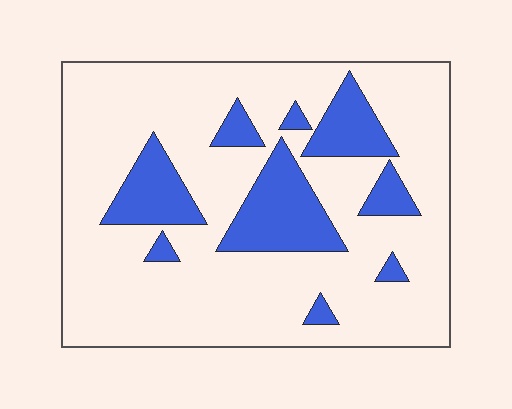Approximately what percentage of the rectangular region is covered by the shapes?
Approximately 20%.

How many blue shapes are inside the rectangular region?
9.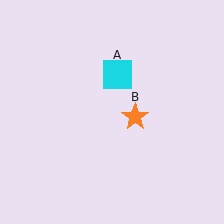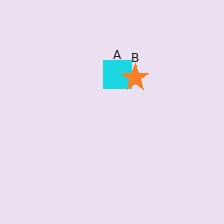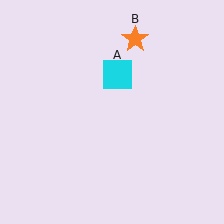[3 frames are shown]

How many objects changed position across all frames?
1 object changed position: orange star (object B).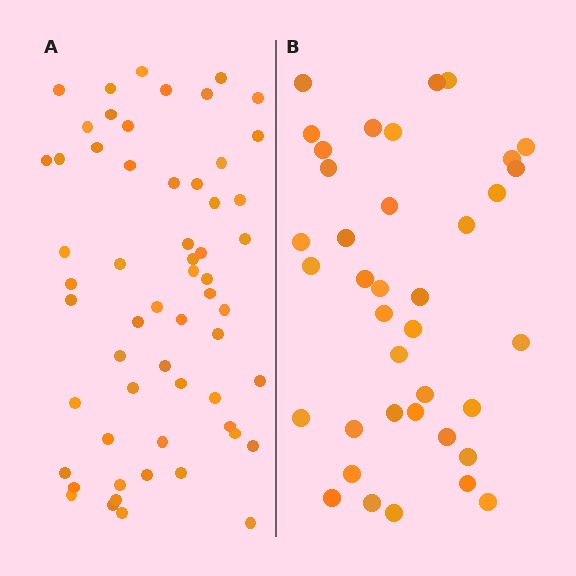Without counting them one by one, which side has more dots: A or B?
Region A (the left region) has more dots.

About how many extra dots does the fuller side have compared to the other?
Region A has approximately 20 more dots than region B.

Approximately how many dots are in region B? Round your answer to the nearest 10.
About 40 dots. (The exact count is 38, which rounds to 40.)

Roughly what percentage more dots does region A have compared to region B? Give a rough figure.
About 55% more.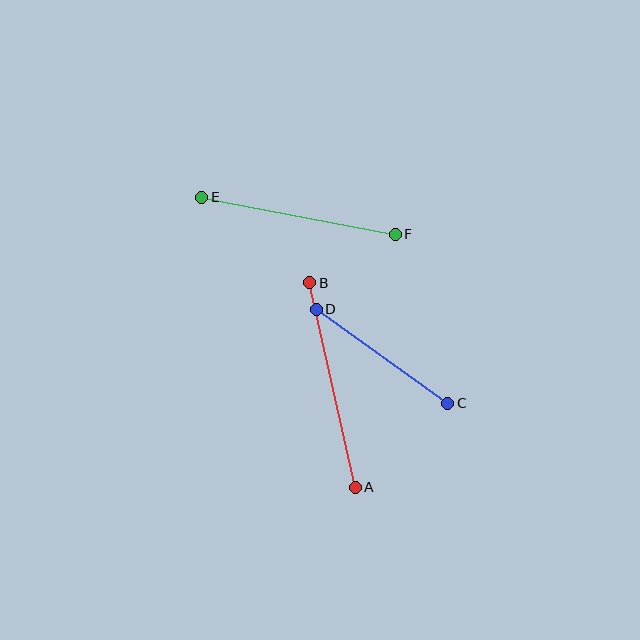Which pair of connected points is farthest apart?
Points A and B are farthest apart.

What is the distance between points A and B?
The distance is approximately 210 pixels.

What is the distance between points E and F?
The distance is approximately 197 pixels.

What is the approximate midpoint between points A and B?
The midpoint is at approximately (333, 385) pixels.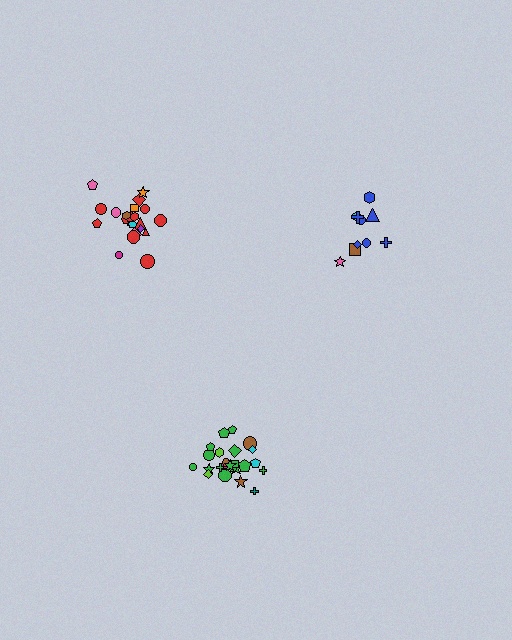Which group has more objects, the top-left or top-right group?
The top-left group.